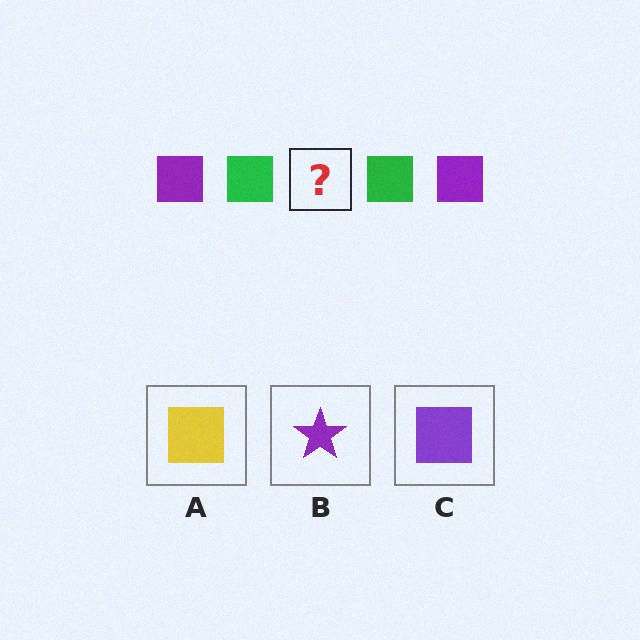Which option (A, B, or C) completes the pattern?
C.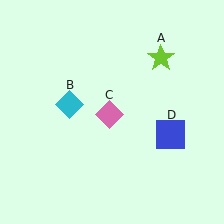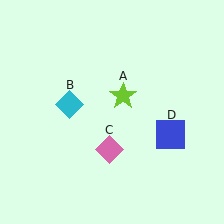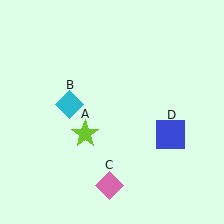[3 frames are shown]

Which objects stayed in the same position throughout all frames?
Cyan diamond (object B) and blue square (object D) remained stationary.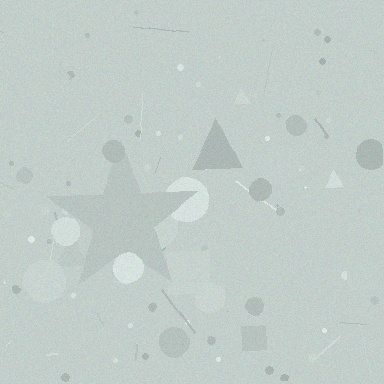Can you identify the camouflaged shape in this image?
The camouflaged shape is a star.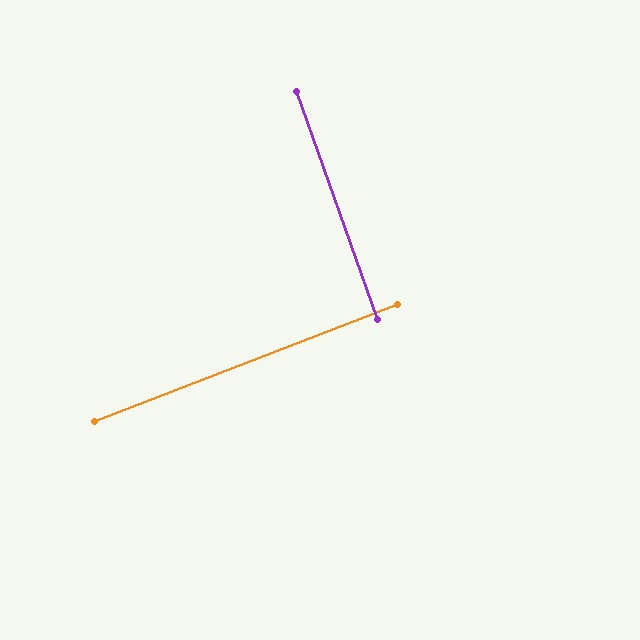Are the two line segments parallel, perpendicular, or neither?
Perpendicular — they meet at approximately 89°.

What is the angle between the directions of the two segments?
Approximately 89 degrees.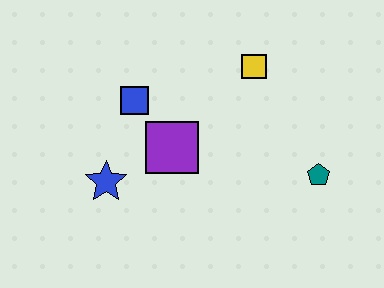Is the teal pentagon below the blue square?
Yes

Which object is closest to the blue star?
The purple square is closest to the blue star.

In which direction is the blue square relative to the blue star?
The blue square is above the blue star.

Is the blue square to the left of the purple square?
Yes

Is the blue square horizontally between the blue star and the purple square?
Yes